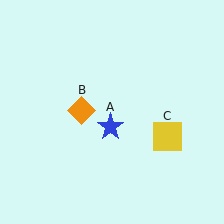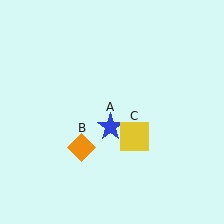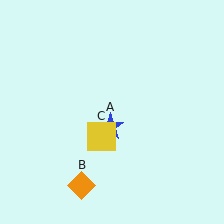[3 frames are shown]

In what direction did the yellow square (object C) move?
The yellow square (object C) moved left.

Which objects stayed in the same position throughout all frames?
Blue star (object A) remained stationary.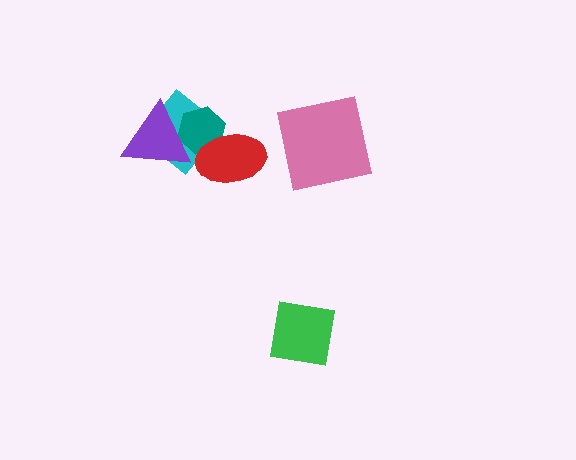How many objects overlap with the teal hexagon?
3 objects overlap with the teal hexagon.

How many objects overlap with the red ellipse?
2 objects overlap with the red ellipse.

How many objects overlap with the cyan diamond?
3 objects overlap with the cyan diamond.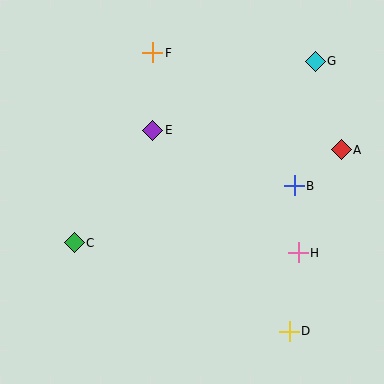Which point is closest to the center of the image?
Point E at (153, 130) is closest to the center.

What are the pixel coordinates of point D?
Point D is at (289, 331).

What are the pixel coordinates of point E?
Point E is at (153, 130).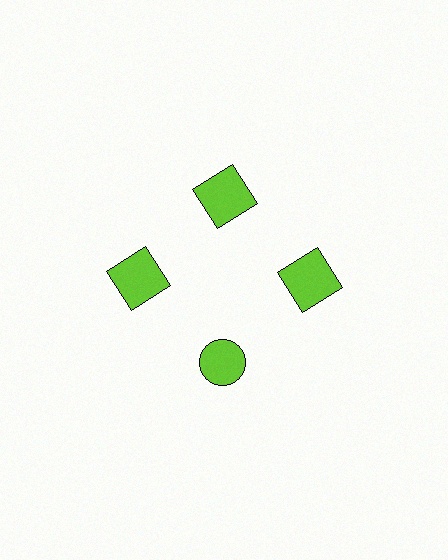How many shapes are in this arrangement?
There are 4 shapes arranged in a ring pattern.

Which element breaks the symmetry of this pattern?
The lime circle at roughly the 6 o'clock position breaks the symmetry. All other shapes are lime squares.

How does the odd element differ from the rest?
It has a different shape: circle instead of square.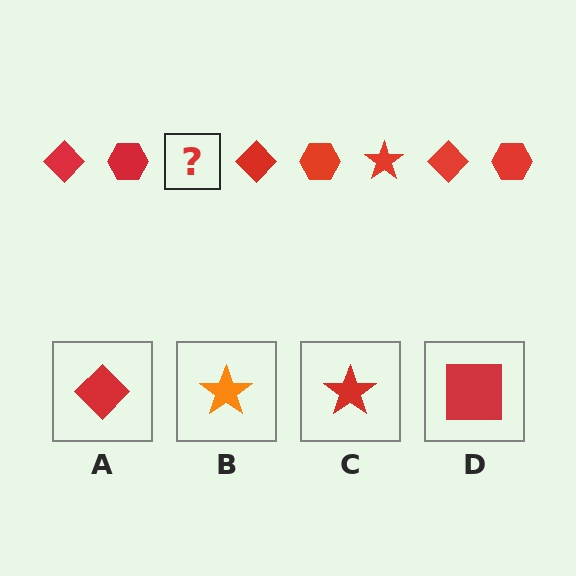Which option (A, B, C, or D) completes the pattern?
C.